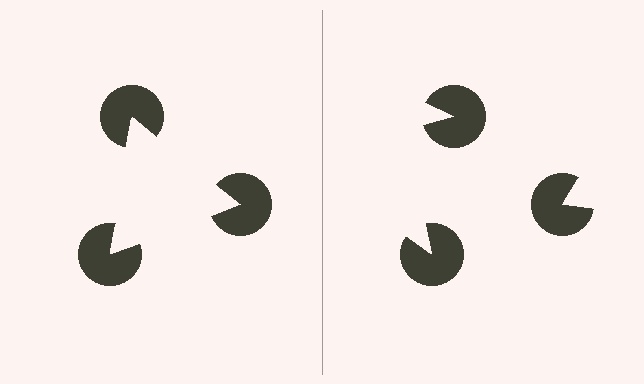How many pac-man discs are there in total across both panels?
6 — 3 on each side.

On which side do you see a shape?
An illusory triangle appears on the left side. On the right side the wedge cuts are rotated, so no coherent shape forms.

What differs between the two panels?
The pac-man discs are positioned identically on both sides; only the wedge orientations differ. On the left they align to a triangle; on the right they are misaligned.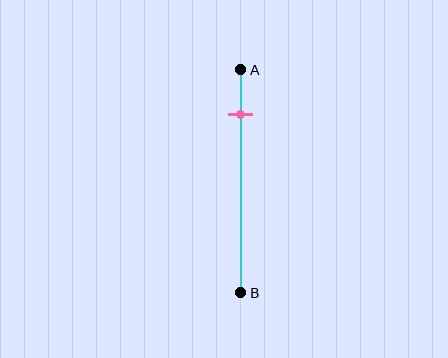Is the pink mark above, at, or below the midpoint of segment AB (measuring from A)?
The pink mark is above the midpoint of segment AB.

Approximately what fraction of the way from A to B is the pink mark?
The pink mark is approximately 20% of the way from A to B.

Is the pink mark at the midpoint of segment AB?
No, the mark is at about 20% from A, not at the 50% midpoint.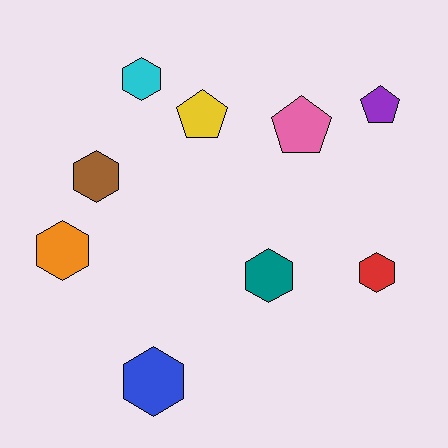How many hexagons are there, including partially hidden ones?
There are 6 hexagons.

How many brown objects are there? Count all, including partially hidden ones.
There is 1 brown object.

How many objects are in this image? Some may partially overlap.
There are 9 objects.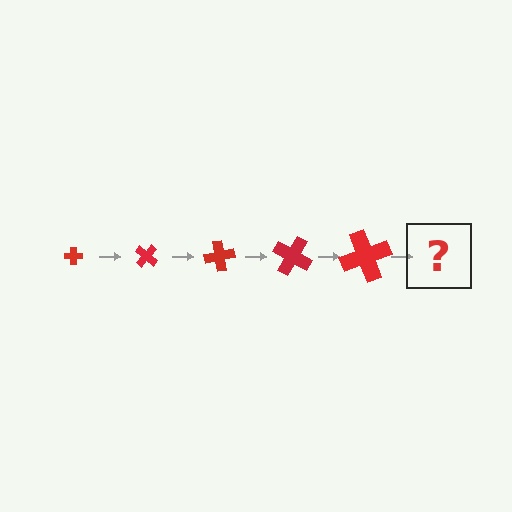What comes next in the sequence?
The next element should be a cross, larger than the previous one and rotated 200 degrees from the start.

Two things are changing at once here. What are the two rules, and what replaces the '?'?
The two rules are that the cross grows larger each step and it rotates 40 degrees each step. The '?' should be a cross, larger than the previous one and rotated 200 degrees from the start.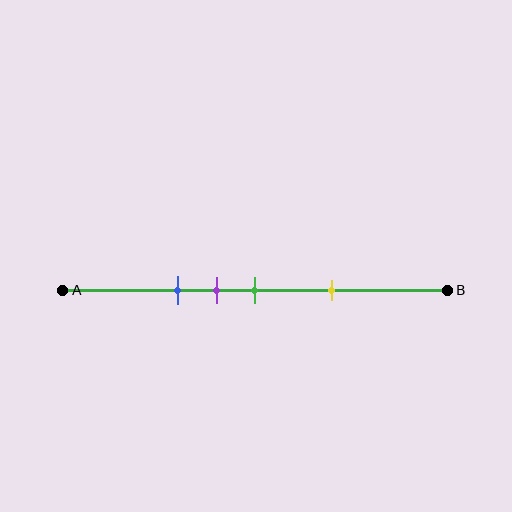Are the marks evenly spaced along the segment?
No, the marks are not evenly spaced.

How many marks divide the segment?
There are 4 marks dividing the segment.